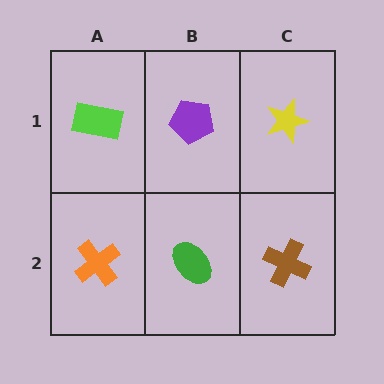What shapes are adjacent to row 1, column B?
A green ellipse (row 2, column B), a lime rectangle (row 1, column A), a yellow star (row 1, column C).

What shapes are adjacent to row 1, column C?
A brown cross (row 2, column C), a purple pentagon (row 1, column B).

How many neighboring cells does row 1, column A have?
2.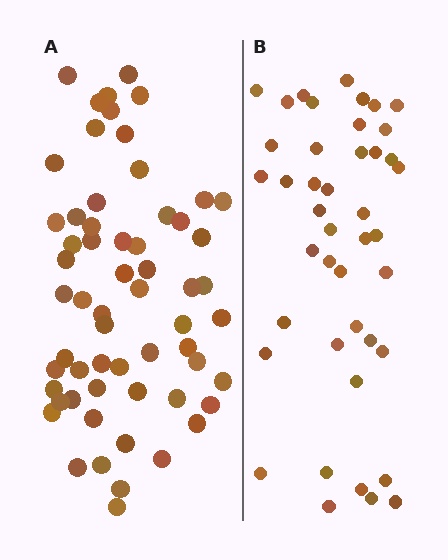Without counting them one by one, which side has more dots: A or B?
Region A (the left region) has more dots.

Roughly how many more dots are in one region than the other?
Region A has approximately 15 more dots than region B.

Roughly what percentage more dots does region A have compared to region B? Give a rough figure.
About 40% more.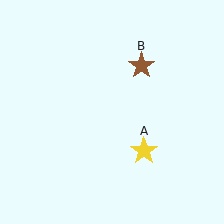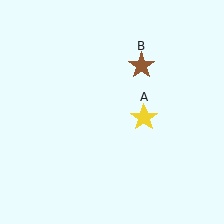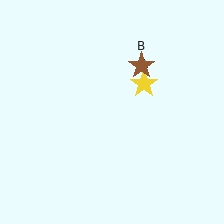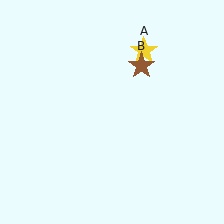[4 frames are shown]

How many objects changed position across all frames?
1 object changed position: yellow star (object A).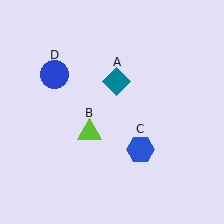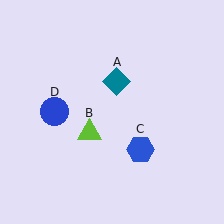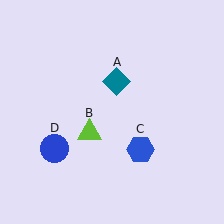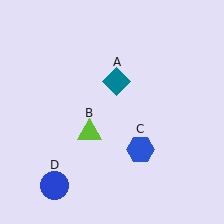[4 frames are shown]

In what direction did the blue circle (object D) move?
The blue circle (object D) moved down.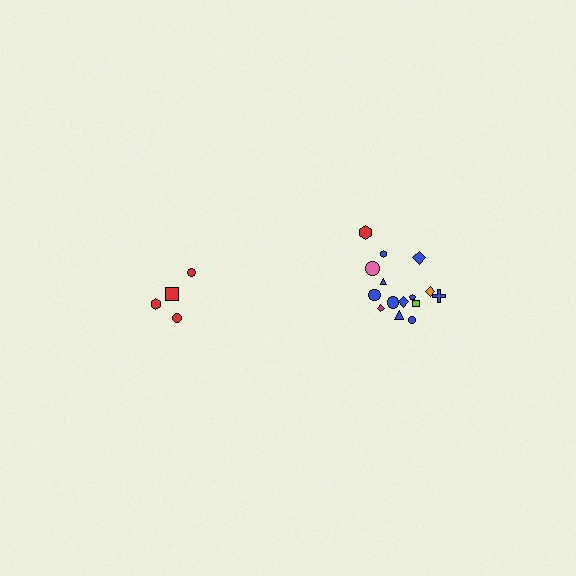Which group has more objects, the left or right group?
The right group.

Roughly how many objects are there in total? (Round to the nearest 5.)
Roughly 20 objects in total.